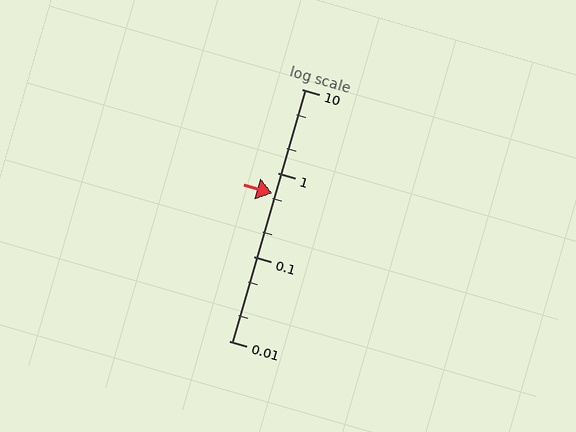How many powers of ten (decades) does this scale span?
The scale spans 3 decades, from 0.01 to 10.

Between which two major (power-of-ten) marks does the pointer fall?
The pointer is between 0.1 and 1.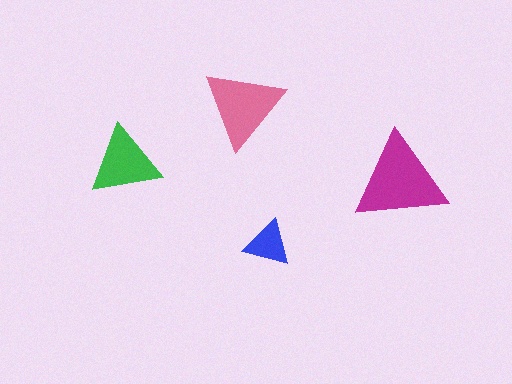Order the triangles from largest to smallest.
the magenta one, the pink one, the green one, the blue one.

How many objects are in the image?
There are 4 objects in the image.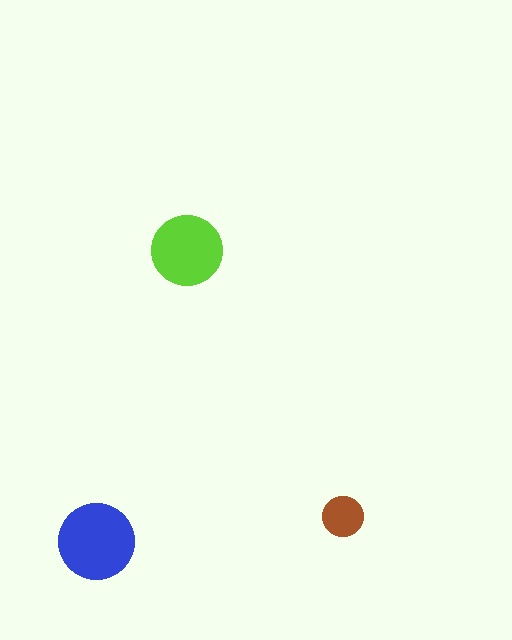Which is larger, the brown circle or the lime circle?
The lime one.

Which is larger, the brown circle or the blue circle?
The blue one.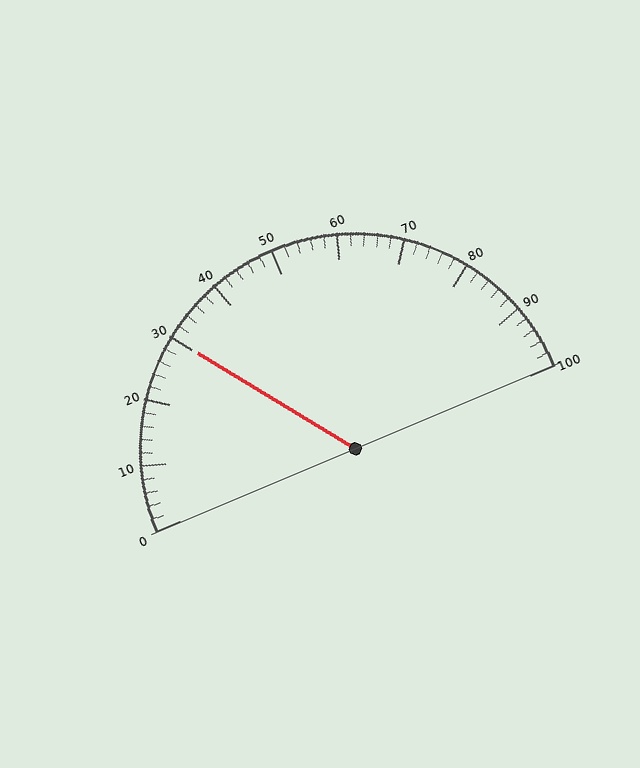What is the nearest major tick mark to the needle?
The nearest major tick mark is 30.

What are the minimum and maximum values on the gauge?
The gauge ranges from 0 to 100.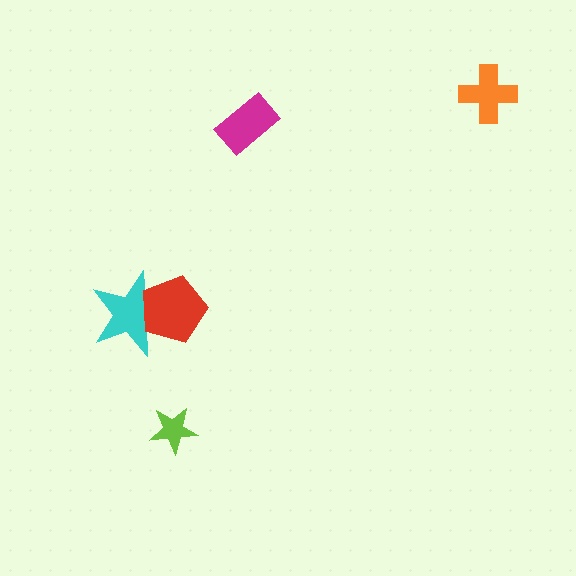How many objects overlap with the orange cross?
0 objects overlap with the orange cross.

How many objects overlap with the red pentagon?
1 object overlaps with the red pentagon.